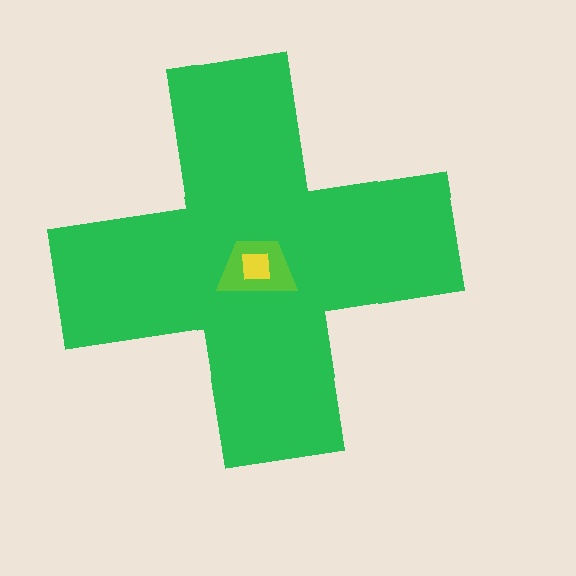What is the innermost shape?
The yellow square.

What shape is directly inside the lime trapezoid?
The yellow square.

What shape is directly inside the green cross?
The lime trapezoid.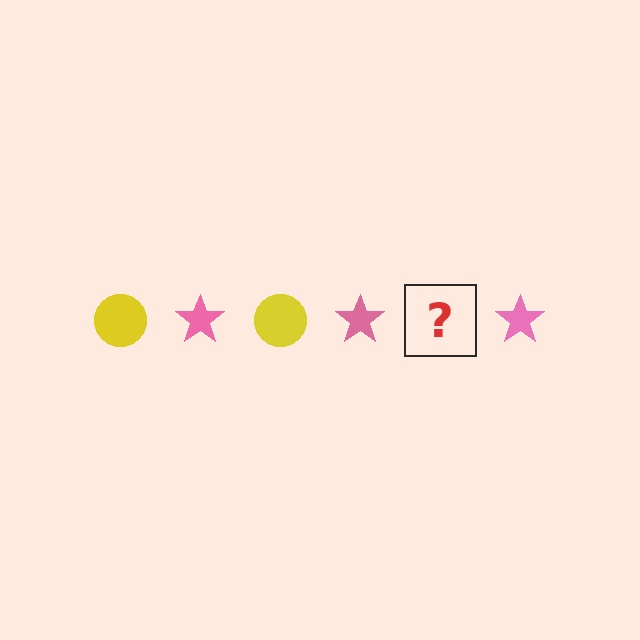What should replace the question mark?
The question mark should be replaced with a yellow circle.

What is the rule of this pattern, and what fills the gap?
The rule is that the pattern alternates between yellow circle and pink star. The gap should be filled with a yellow circle.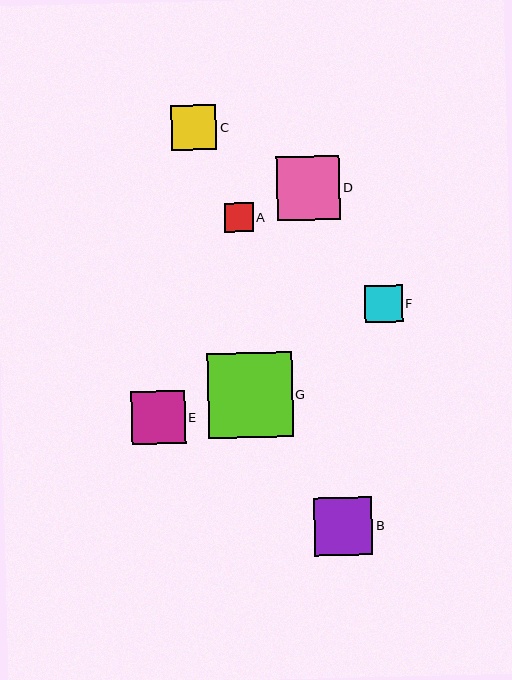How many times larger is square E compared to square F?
Square E is approximately 1.4 times the size of square F.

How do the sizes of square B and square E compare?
Square B and square E are approximately the same size.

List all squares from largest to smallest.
From largest to smallest: G, D, B, E, C, F, A.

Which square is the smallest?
Square A is the smallest with a size of approximately 29 pixels.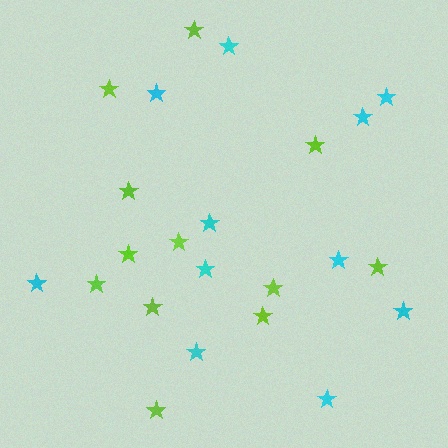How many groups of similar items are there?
There are 2 groups: one group of lime stars (12) and one group of cyan stars (11).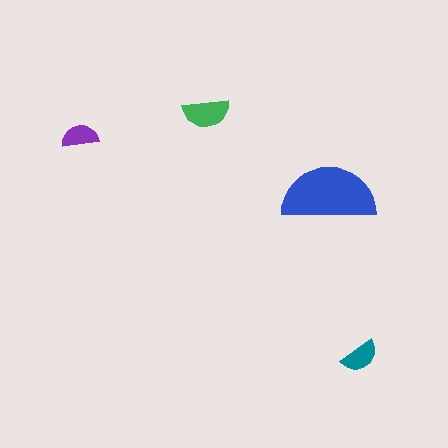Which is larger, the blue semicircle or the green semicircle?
The blue one.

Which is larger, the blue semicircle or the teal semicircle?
The blue one.